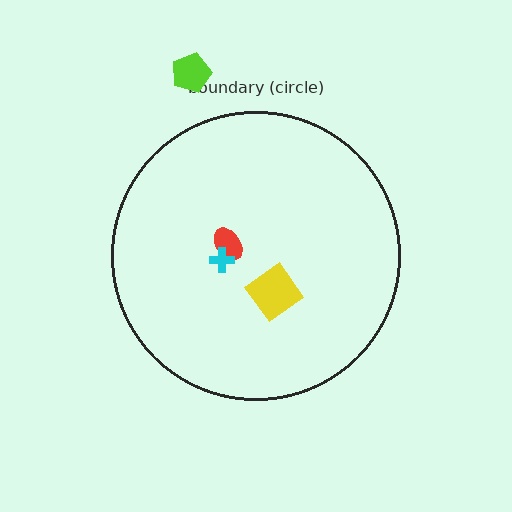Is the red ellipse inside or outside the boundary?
Inside.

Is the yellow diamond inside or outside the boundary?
Inside.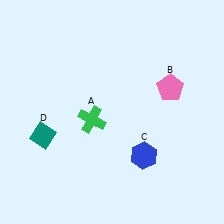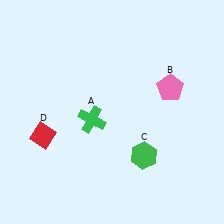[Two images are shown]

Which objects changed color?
C changed from blue to green. D changed from teal to red.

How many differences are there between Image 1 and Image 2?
There are 2 differences between the two images.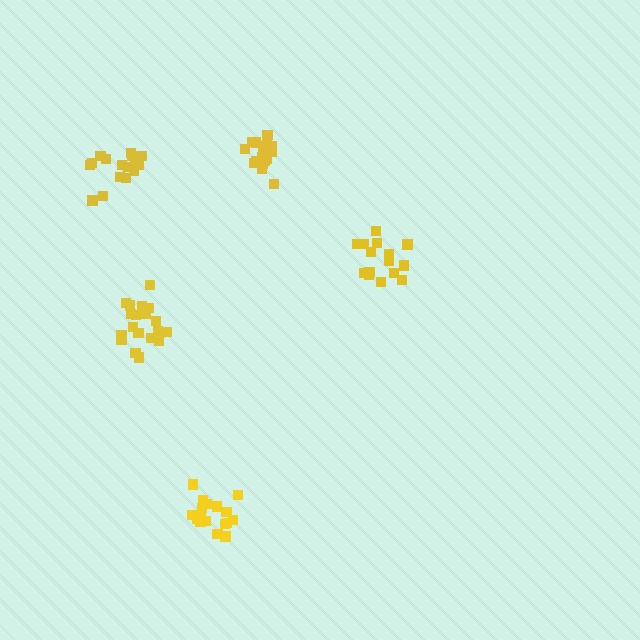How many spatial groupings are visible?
There are 5 spatial groupings.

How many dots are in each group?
Group 1: 21 dots, Group 2: 16 dots, Group 3: 20 dots, Group 4: 18 dots, Group 5: 17 dots (92 total).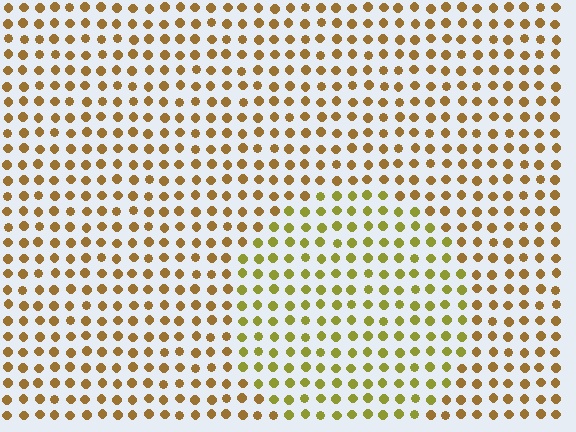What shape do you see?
I see a circle.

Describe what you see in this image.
The image is filled with small brown elements in a uniform arrangement. A circle-shaped region is visible where the elements are tinted to a slightly different hue, forming a subtle color boundary.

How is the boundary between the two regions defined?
The boundary is defined purely by a slight shift in hue (about 30 degrees). Spacing, size, and orientation are identical on both sides.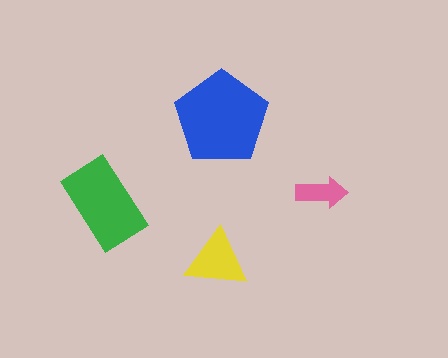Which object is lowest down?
The yellow triangle is bottommost.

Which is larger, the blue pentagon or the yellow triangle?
The blue pentagon.